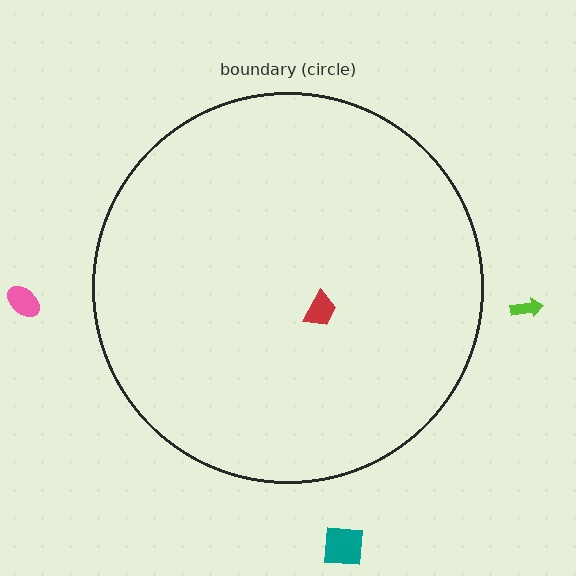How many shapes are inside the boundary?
1 inside, 3 outside.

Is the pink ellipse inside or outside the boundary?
Outside.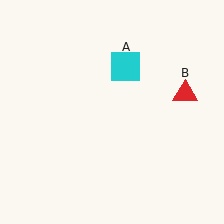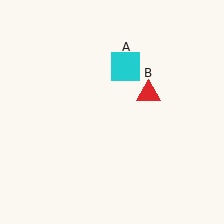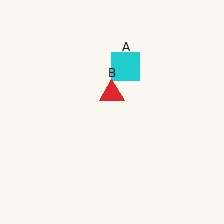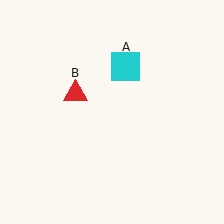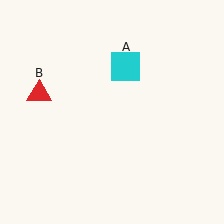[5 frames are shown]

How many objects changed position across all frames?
1 object changed position: red triangle (object B).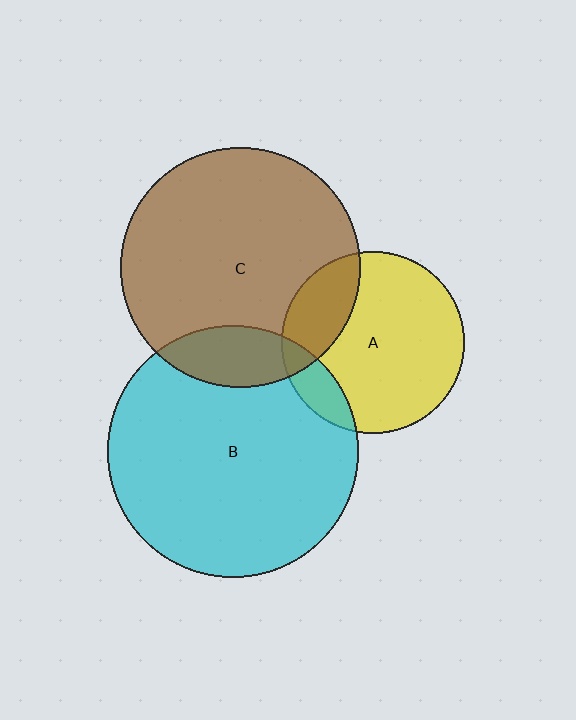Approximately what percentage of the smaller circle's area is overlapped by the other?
Approximately 15%.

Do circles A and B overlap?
Yes.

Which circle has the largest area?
Circle B (cyan).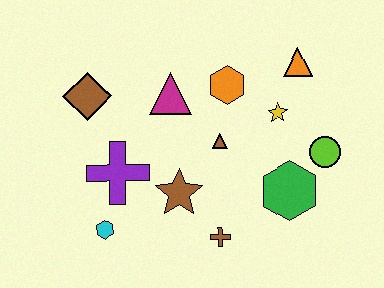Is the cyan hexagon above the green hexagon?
No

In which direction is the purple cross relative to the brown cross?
The purple cross is to the left of the brown cross.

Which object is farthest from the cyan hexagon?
The orange triangle is farthest from the cyan hexagon.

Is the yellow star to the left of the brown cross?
No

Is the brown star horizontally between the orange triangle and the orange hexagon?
No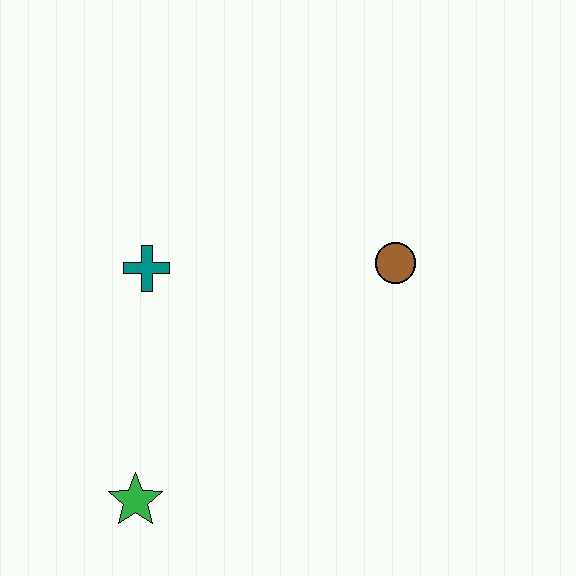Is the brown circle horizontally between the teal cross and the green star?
No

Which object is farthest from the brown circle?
The green star is farthest from the brown circle.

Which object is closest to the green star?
The teal cross is closest to the green star.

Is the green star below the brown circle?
Yes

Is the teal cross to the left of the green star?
No